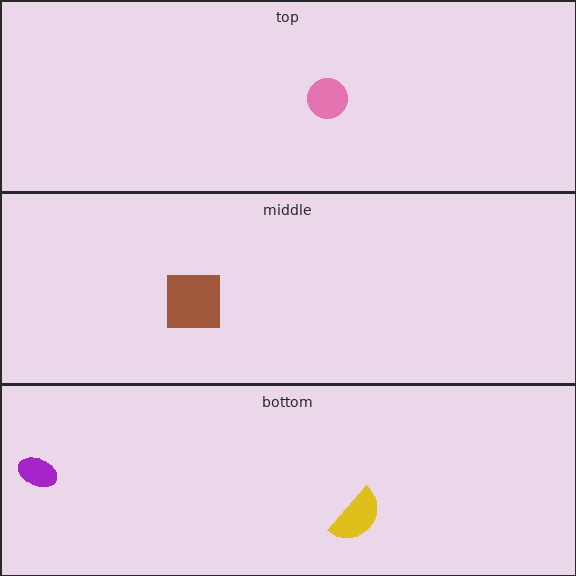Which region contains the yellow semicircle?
The bottom region.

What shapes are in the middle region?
The brown square.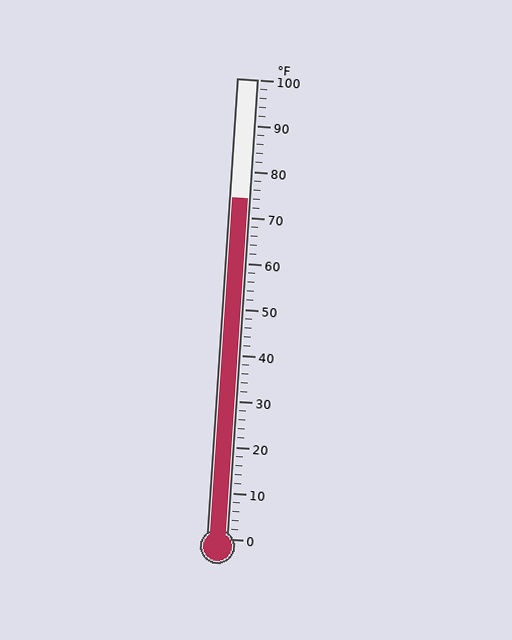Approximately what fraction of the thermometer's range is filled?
The thermometer is filled to approximately 75% of its range.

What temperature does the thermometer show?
The thermometer shows approximately 74°F.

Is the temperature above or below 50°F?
The temperature is above 50°F.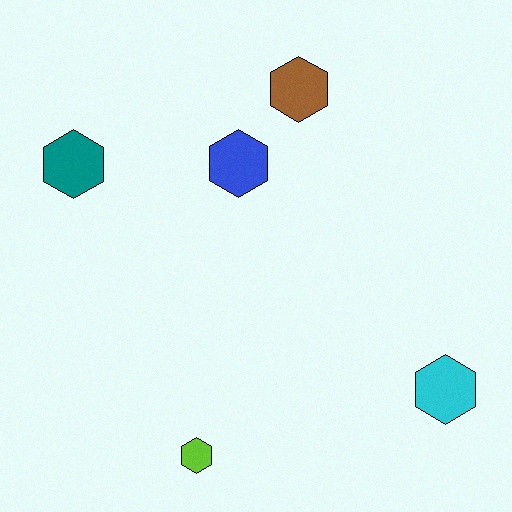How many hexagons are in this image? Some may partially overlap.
There are 5 hexagons.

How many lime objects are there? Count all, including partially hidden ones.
There is 1 lime object.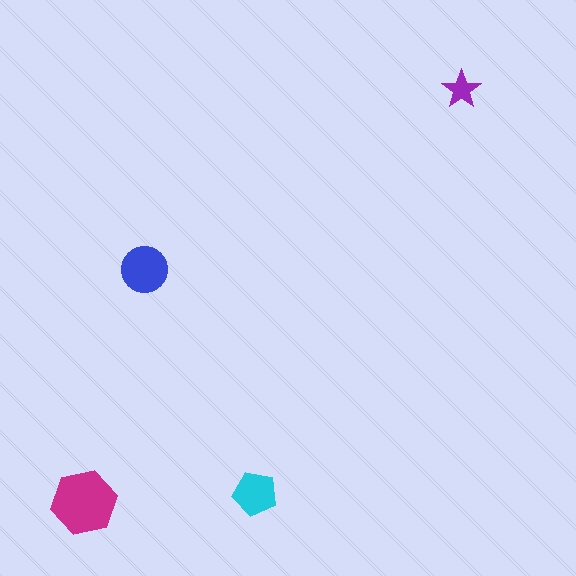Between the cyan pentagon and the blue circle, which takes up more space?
The blue circle.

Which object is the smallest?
The purple star.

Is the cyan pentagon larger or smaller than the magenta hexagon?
Smaller.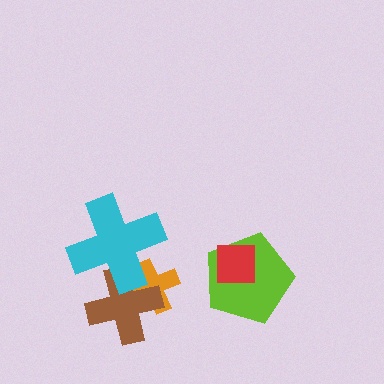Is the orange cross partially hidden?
Yes, it is partially covered by another shape.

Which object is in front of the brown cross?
The cyan cross is in front of the brown cross.